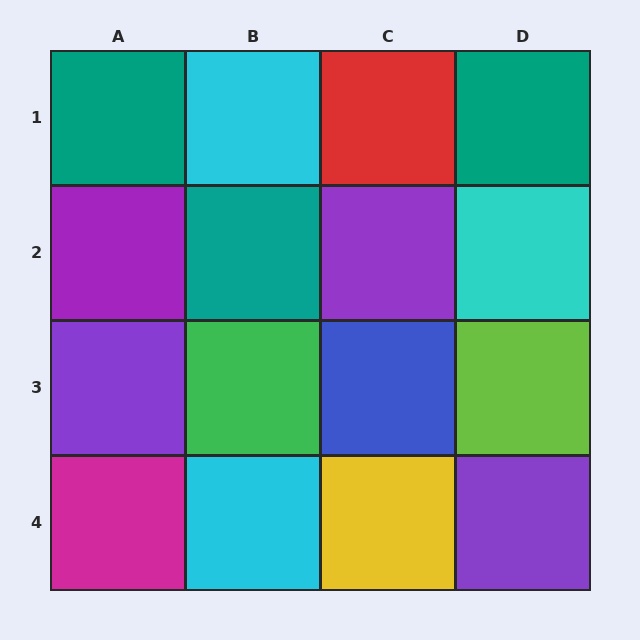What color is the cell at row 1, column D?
Teal.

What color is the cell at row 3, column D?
Lime.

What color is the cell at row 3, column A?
Purple.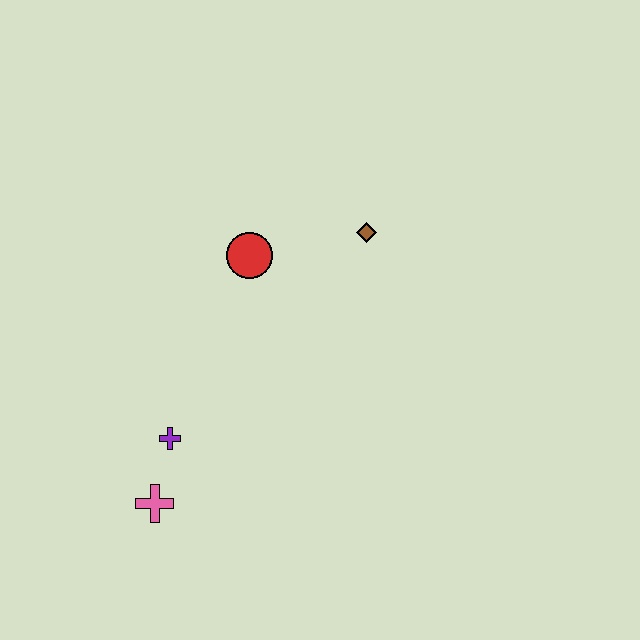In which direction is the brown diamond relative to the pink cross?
The brown diamond is above the pink cross.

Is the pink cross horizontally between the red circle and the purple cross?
No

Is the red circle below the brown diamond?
Yes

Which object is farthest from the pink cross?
The brown diamond is farthest from the pink cross.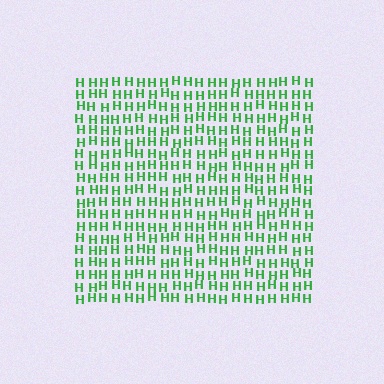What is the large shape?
The large shape is a square.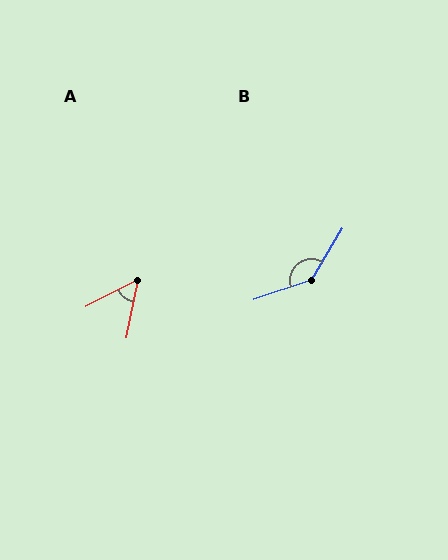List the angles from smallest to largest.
A (51°), B (140°).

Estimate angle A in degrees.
Approximately 51 degrees.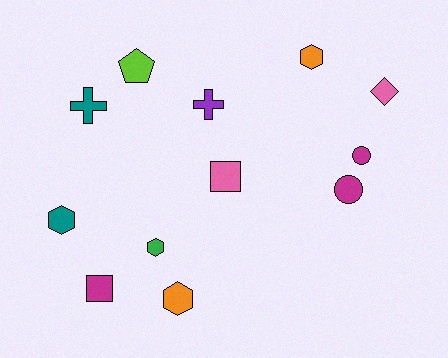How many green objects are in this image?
There is 1 green object.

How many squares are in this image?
There are 2 squares.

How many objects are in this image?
There are 12 objects.